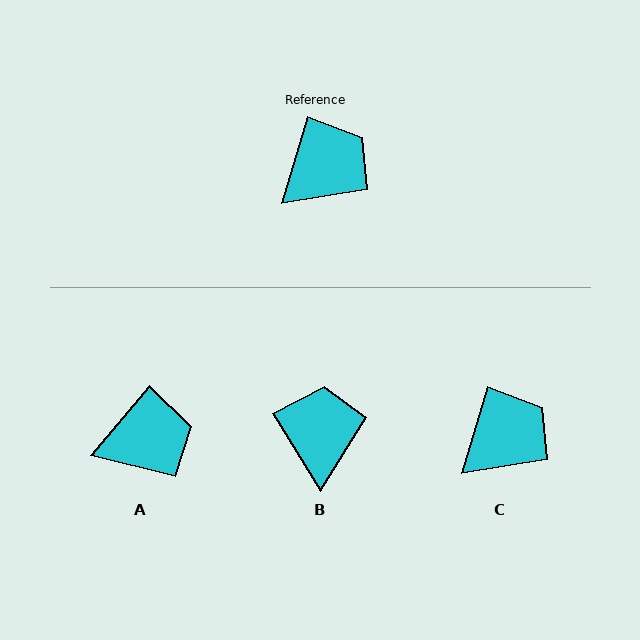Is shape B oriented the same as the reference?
No, it is off by about 49 degrees.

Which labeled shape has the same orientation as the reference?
C.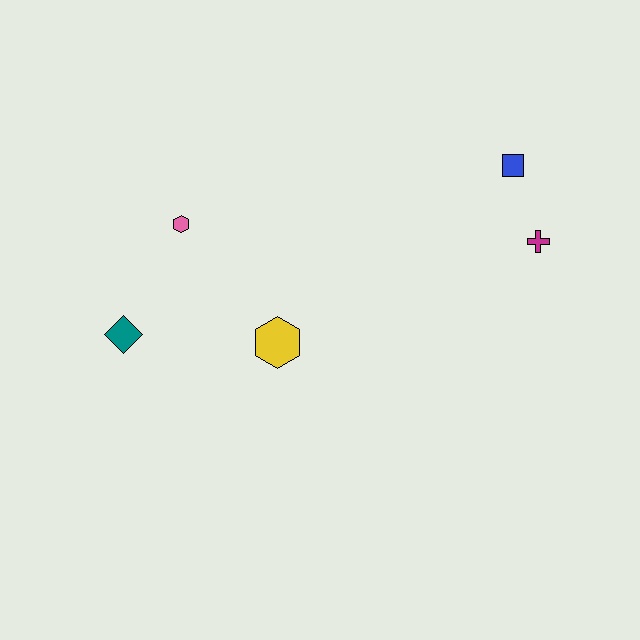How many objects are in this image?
There are 5 objects.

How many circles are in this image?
There are no circles.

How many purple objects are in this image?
There are no purple objects.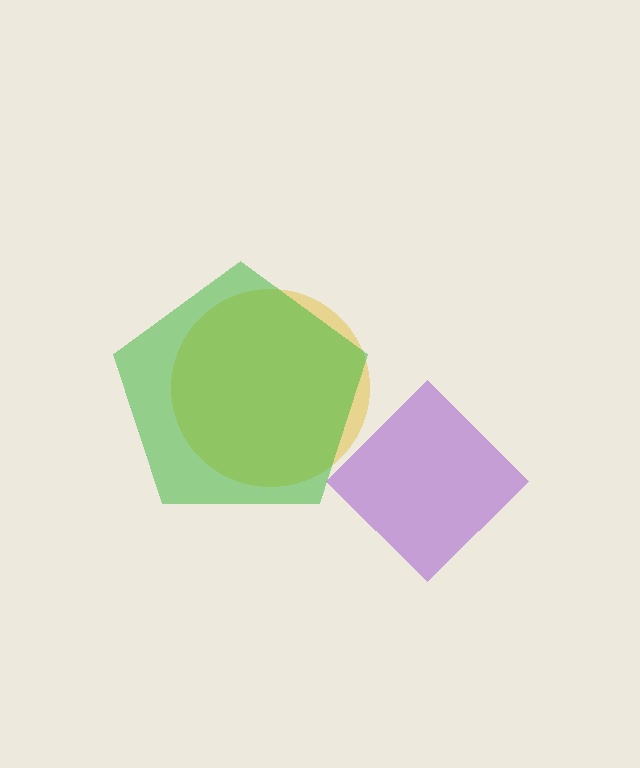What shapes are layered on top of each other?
The layered shapes are: a yellow circle, a purple diamond, a green pentagon.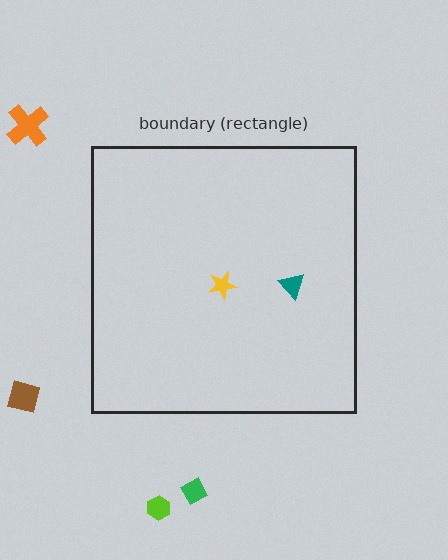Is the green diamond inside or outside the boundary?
Outside.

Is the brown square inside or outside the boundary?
Outside.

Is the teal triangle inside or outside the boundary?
Inside.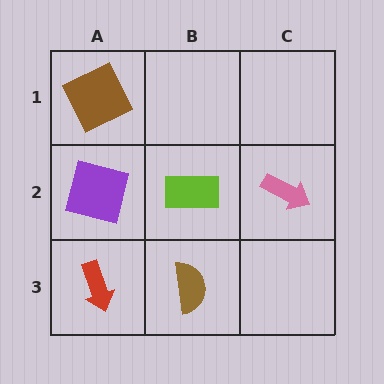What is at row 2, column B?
A lime rectangle.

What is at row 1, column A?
A brown square.